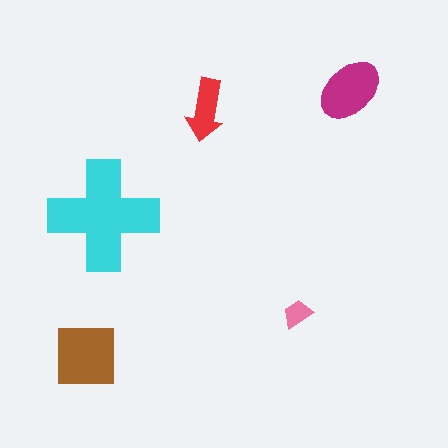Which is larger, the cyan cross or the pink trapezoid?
The cyan cross.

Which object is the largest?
The cyan cross.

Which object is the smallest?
The pink trapezoid.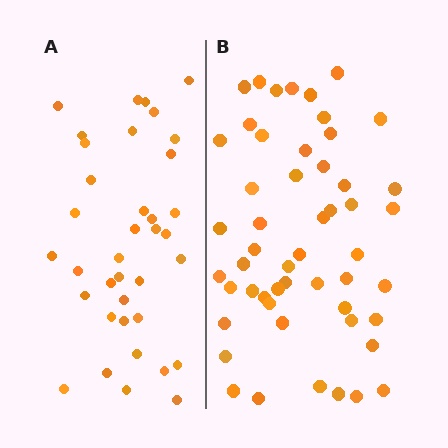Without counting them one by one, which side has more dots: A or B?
Region B (the right region) has more dots.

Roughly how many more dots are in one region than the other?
Region B has approximately 15 more dots than region A.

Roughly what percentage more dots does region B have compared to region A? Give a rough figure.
About 40% more.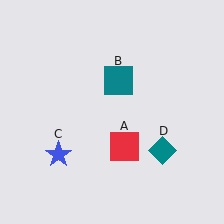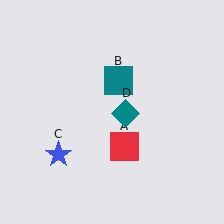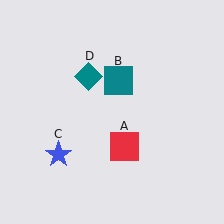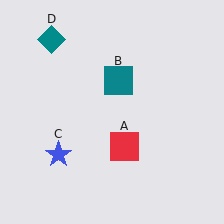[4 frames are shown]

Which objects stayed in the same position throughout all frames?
Red square (object A) and teal square (object B) and blue star (object C) remained stationary.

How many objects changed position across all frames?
1 object changed position: teal diamond (object D).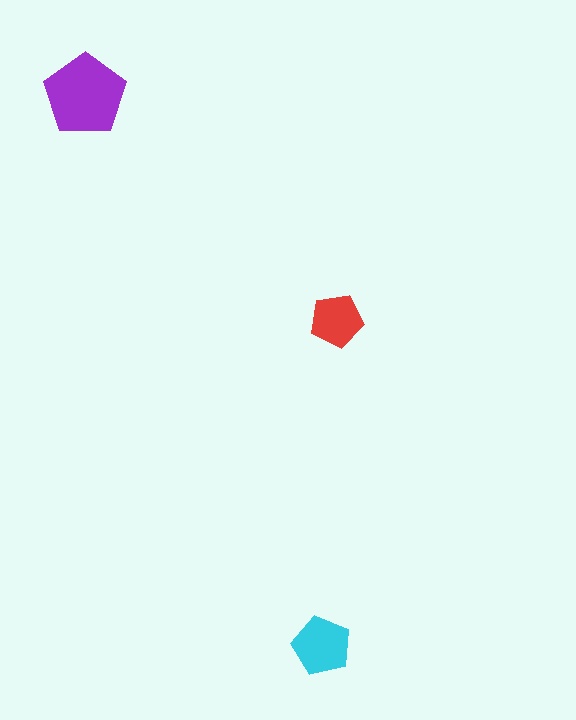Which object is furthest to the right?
The red pentagon is rightmost.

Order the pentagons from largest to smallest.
the purple one, the cyan one, the red one.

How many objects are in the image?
There are 3 objects in the image.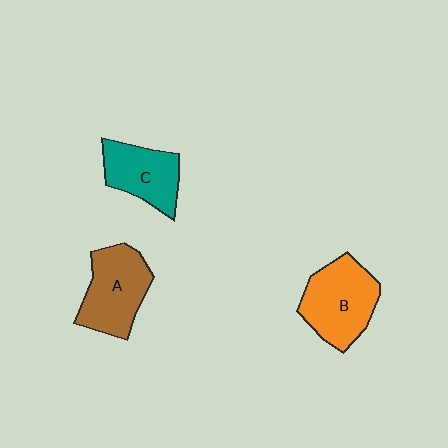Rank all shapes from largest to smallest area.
From largest to smallest: B (orange), A (brown), C (teal).